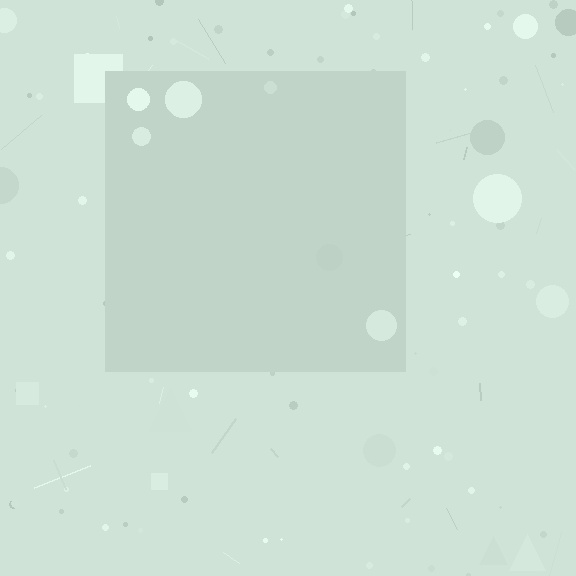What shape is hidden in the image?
A square is hidden in the image.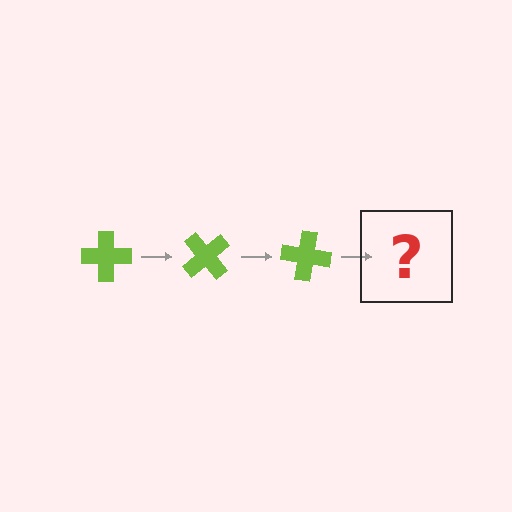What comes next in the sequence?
The next element should be a lime cross rotated 150 degrees.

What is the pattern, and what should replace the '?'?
The pattern is that the cross rotates 50 degrees each step. The '?' should be a lime cross rotated 150 degrees.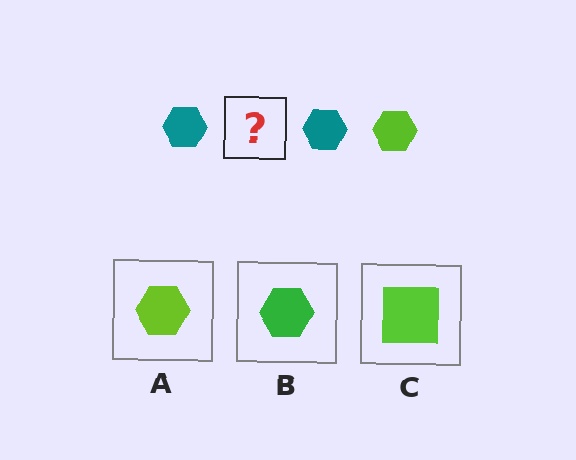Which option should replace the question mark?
Option A.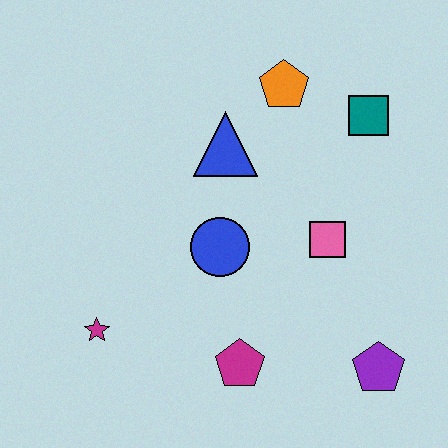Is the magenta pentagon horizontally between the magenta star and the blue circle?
No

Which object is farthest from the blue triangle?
The purple pentagon is farthest from the blue triangle.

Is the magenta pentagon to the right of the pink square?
No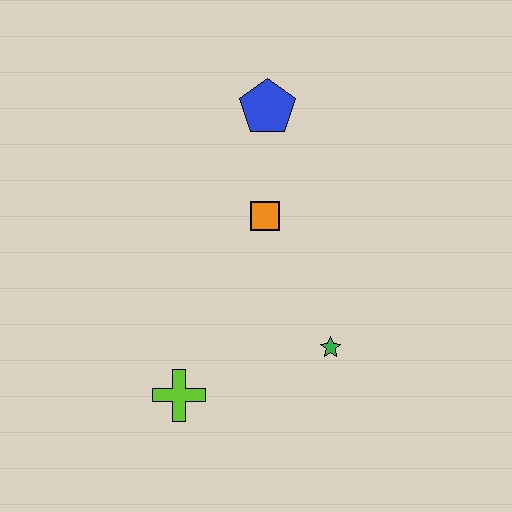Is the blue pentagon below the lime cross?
No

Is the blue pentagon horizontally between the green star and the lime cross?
Yes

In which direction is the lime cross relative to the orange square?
The lime cross is below the orange square.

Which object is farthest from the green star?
The blue pentagon is farthest from the green star.